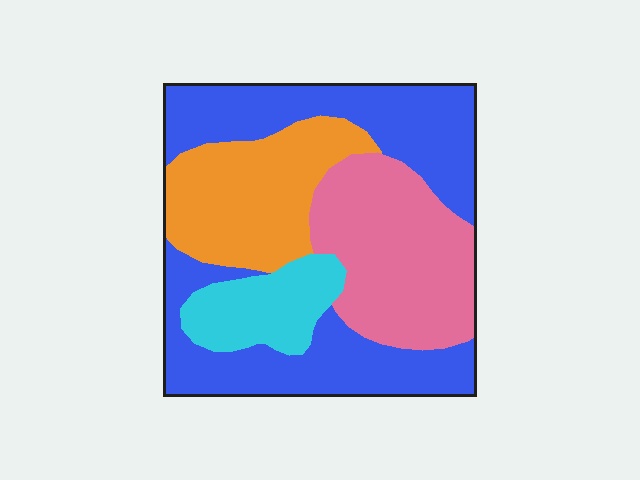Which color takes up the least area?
Cyan, at roughly 10%.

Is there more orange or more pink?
Pink.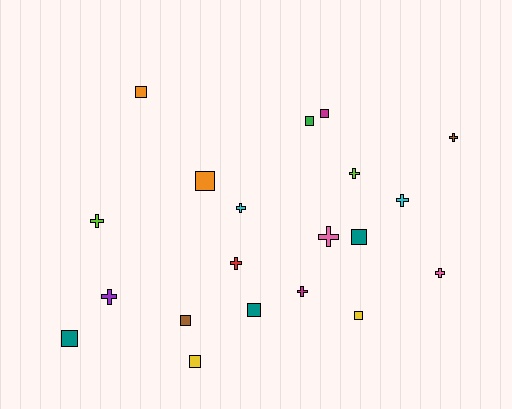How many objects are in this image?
There are 20 objects.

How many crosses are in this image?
There are 10 crosses.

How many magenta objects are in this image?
There are 2 magenta objects.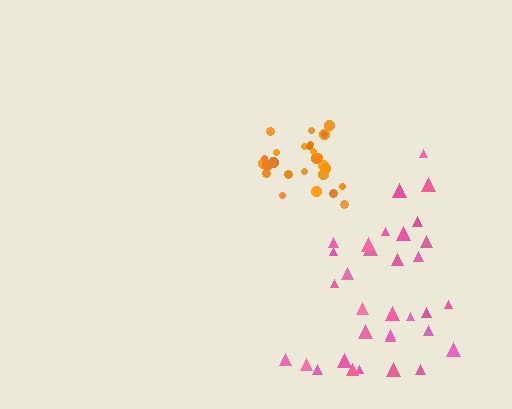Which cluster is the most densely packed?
Orange.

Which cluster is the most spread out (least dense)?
Pink.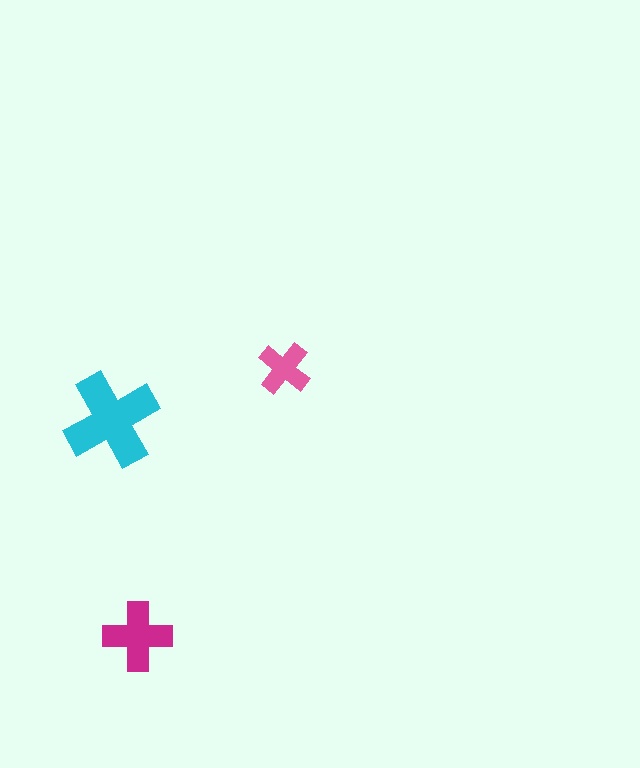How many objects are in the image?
There are 3 objects in the image.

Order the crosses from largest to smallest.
the cyan one, the magenta one, the pink one.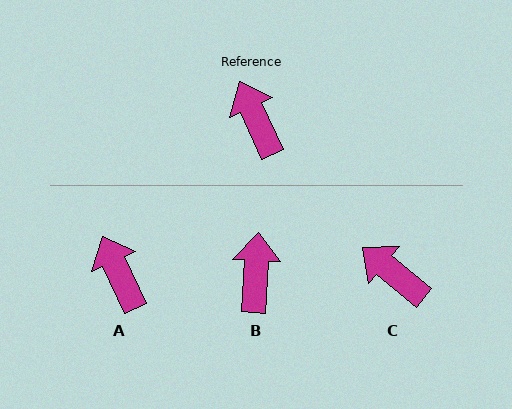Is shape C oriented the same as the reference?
No, it is off by about 26 degrees.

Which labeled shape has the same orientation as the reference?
A.